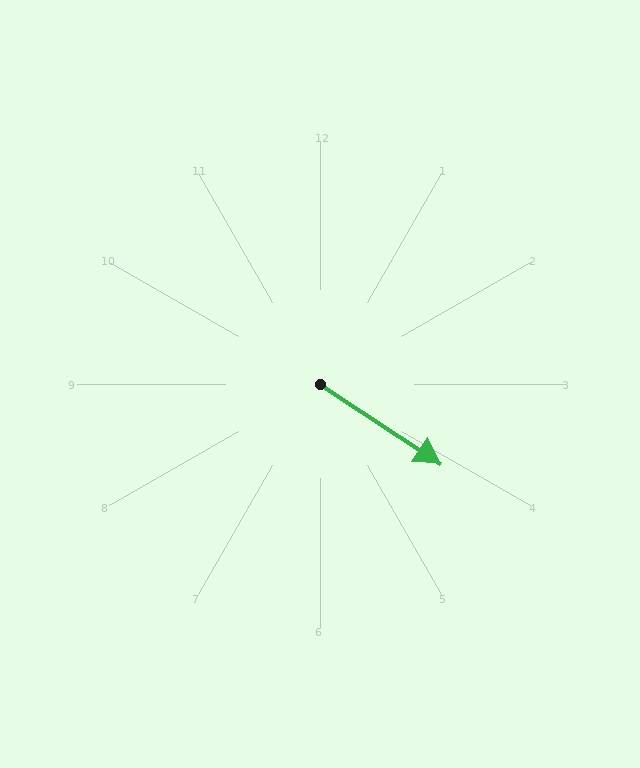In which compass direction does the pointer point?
Southeast.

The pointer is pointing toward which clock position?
Roughly 4 o'clock.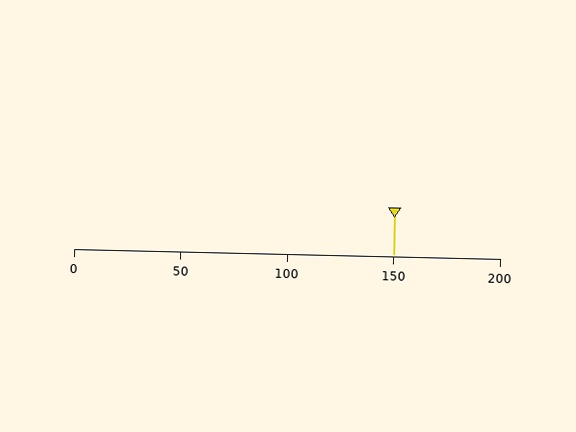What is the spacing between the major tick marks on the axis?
The major ticks are spaced 50 apart.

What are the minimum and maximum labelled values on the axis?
The axis runs from 0 to 200.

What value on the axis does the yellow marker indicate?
The marker indicates approximately 150.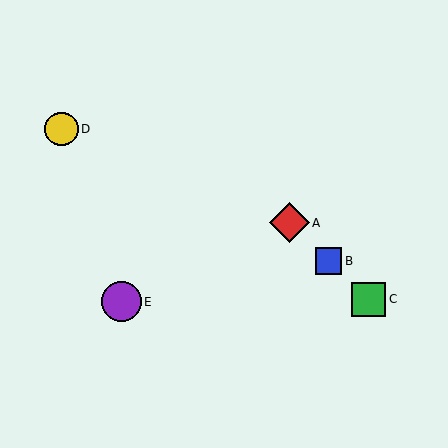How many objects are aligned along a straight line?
3 objects (A, B, C) are aligned along a straight line.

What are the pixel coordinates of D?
Object D is at (62, 129).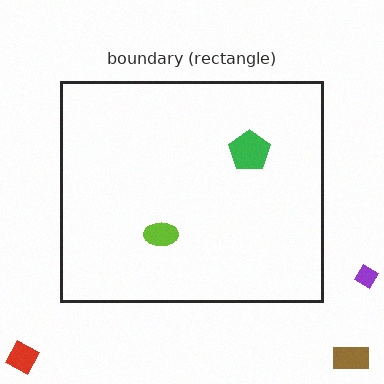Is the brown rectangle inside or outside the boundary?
Outside.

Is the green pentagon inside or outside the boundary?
Inside.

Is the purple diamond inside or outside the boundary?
Outside.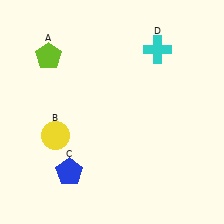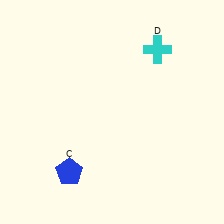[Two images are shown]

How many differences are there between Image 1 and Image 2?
There are 2 differences between the two images.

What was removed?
The lime pentagon (A), the yellow circle (B) were removed in Image 2.